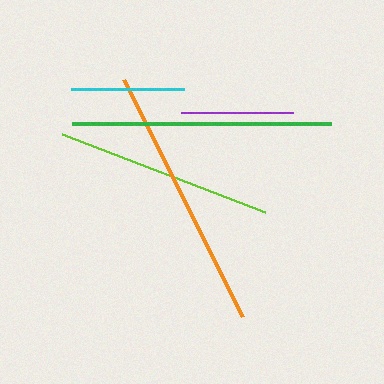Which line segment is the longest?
The orange line is the longest at approximately 265 pixels.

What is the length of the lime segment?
The lime segment is approximately 218 pixels long.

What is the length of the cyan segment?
The cyan segment is approximately 113 pixels long.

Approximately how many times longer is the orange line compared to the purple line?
The orange line is approximately 2.4 times the length of the purple line.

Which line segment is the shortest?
The purple line is the shortest at approximately 112 pixels.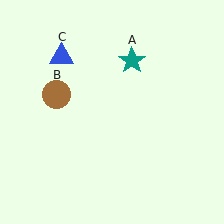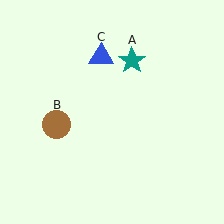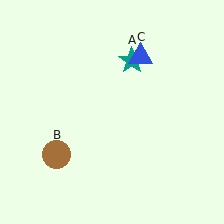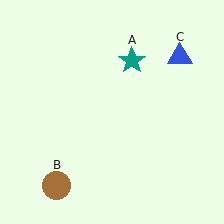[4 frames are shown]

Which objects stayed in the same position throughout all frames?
Teal star (object A) remained stationary.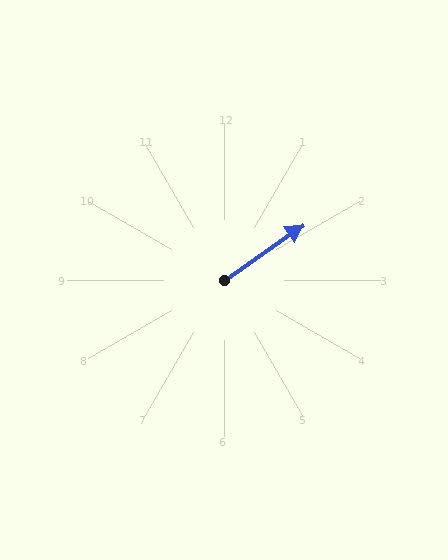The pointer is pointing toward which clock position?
Roughly 2 o'clock.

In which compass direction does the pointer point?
Northeast.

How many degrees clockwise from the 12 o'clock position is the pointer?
Approximately 55 degrees.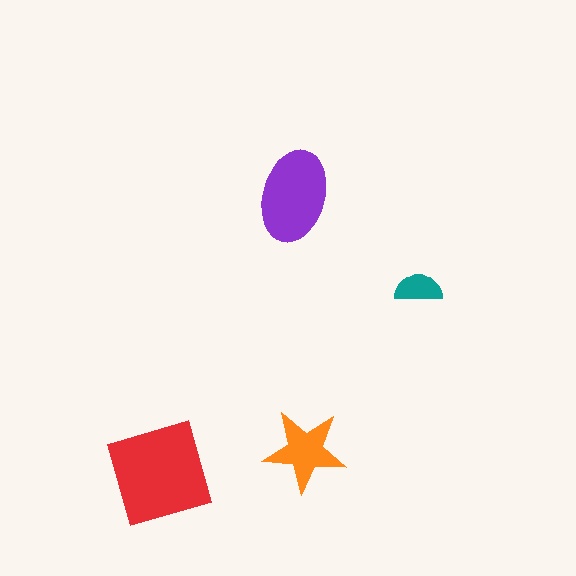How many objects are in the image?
There are 4 objects in the image.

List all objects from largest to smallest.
The red square, the purple ellipse, the orange star, the teal semicircle.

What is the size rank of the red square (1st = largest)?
1st.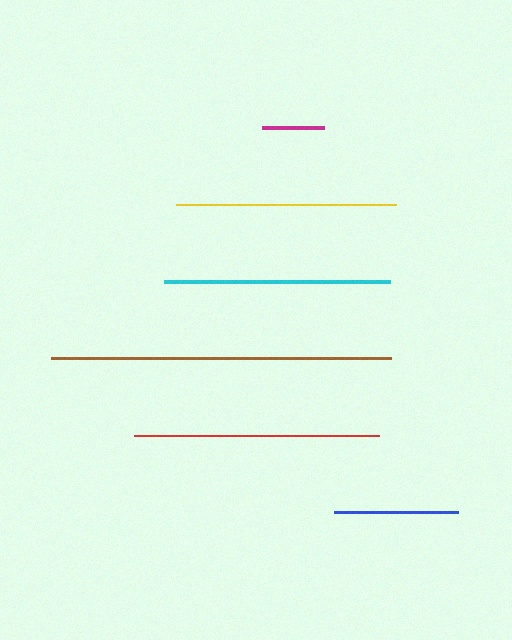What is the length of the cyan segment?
The cyan segment is approximately 225 pixels long.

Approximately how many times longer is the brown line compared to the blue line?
The brown line is approximately 2.7 times the length of the blue line.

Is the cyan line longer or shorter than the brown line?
The brown line is longer than the cyan line.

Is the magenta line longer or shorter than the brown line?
The brown line is longer than the magenta line.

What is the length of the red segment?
The red segment is approximately 245 pixels long.